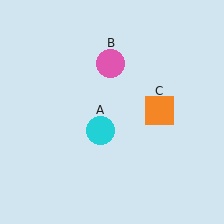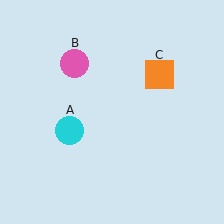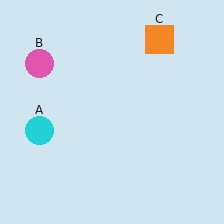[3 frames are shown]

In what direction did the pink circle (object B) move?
The pink circle (object B) moved left.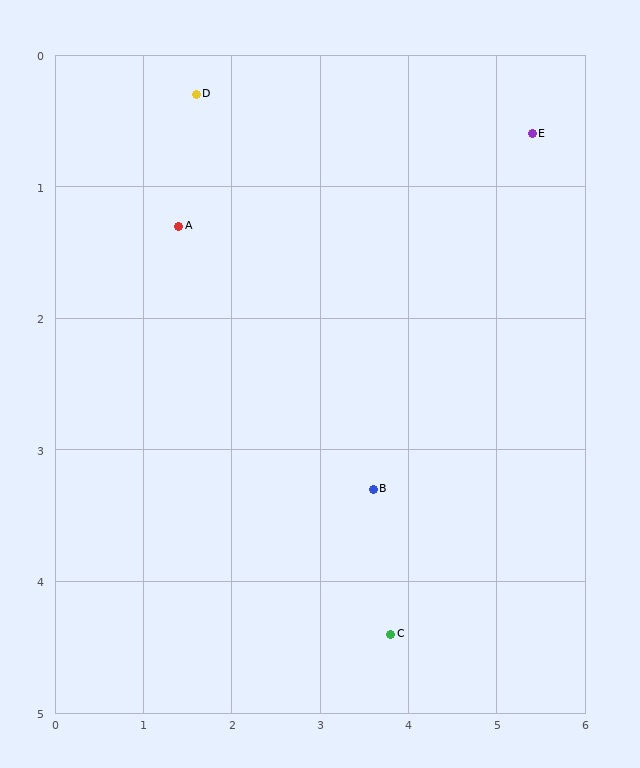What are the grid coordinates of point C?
Point C is at approximately (3.8, 4.4).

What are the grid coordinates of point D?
Point D is at approximately (1.6, 0.3).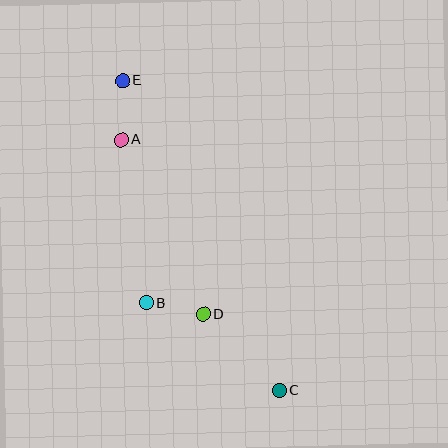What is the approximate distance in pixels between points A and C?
The distance between A and C is approximately 296 pixels.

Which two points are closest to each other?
Points B and D are closest to each other.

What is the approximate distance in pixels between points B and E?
The distance between B and E is approximately 223 pixels.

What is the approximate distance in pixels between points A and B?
The distance between A and B is approximately 165 pixels.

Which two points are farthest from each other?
Points C and E are farthest from each other.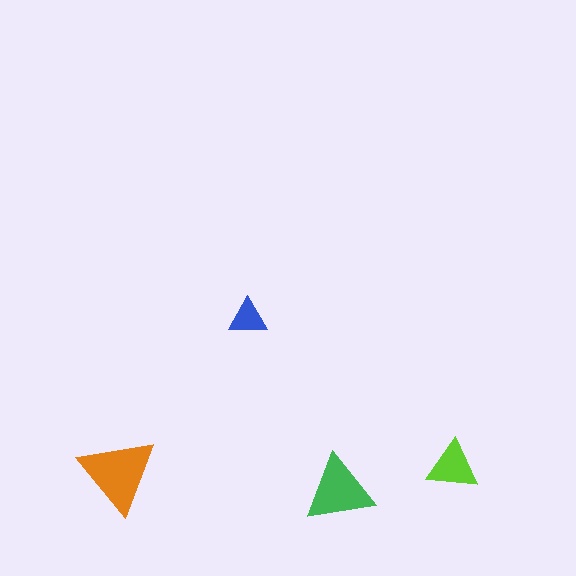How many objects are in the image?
There are 4 objects in the image.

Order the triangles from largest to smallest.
the orange one, the green one, the lime one, the blue one.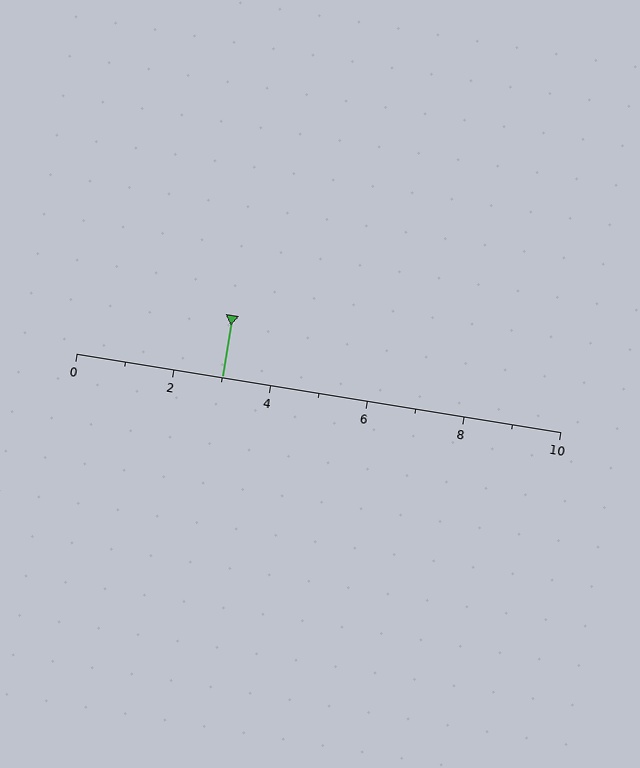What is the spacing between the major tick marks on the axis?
The major ticks are spaced 2 apart.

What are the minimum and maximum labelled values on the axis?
The axis runs from 0 to 10.